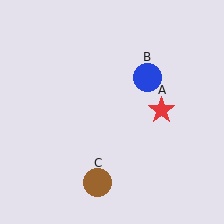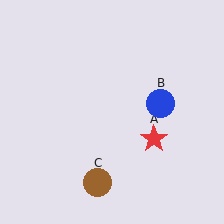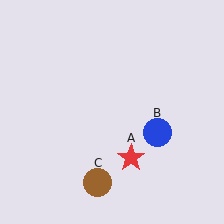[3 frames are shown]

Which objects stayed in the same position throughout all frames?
Brown circle (object C) remained stationary.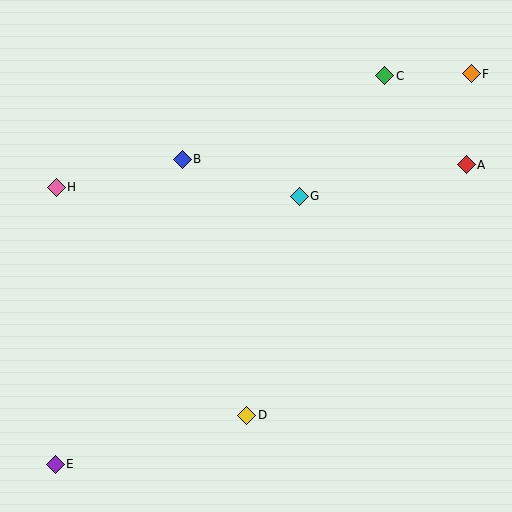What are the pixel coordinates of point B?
Point B is at (182, 159).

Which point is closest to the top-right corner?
Point F is closest to the top-right corner.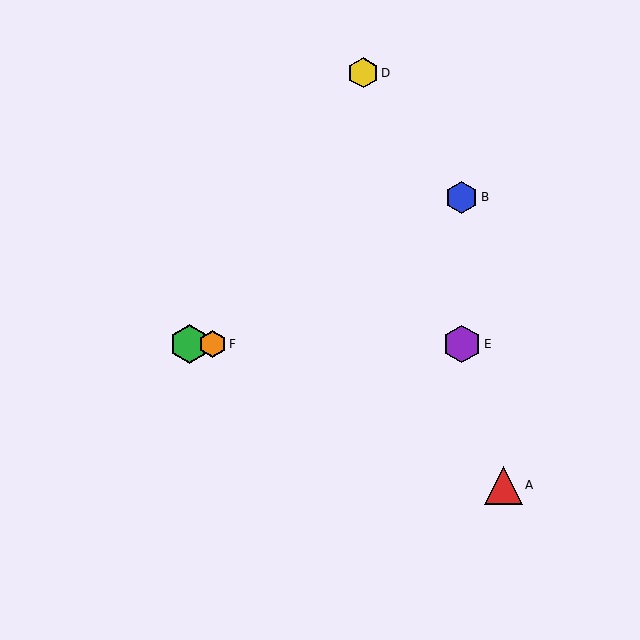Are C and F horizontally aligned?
Yes, both are at y≈344.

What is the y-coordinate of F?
Object F is at y≈344.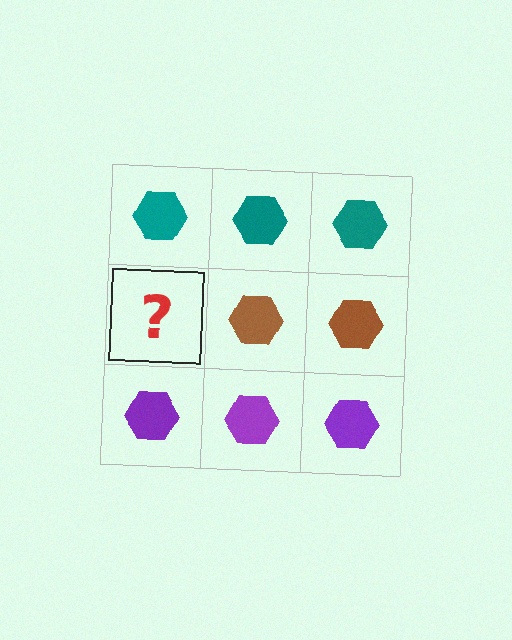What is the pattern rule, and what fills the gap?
The rule is that each row has a consistent color. The gap should be filled with a brown hexagon.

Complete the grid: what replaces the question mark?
The question mark should be replaced with a brown hexagon.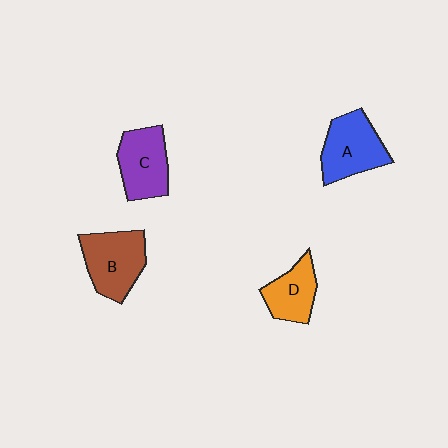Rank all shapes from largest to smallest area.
From largest to smallest: B (brown), A (blue), C (purple), D (orange).